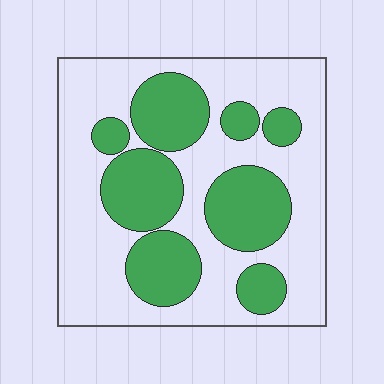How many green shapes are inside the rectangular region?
8.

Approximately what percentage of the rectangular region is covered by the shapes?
Approximately 35%.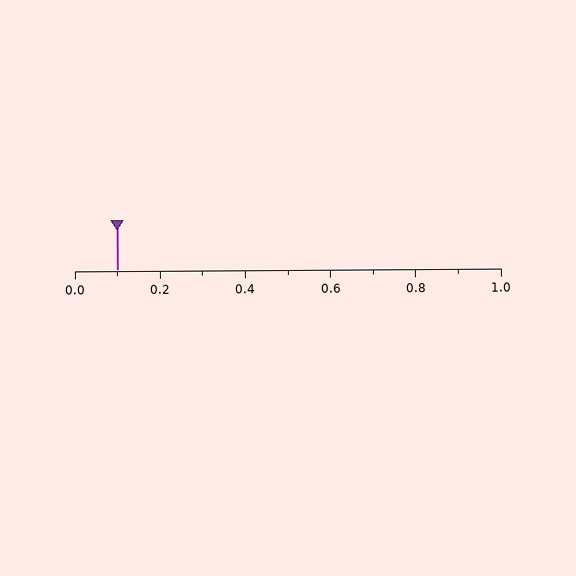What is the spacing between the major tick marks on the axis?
The major ticks are spaced 0.2 apart.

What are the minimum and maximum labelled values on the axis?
The axis runs from 0.0 to 1.0.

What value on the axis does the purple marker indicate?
The marker indicates approximately 0.1.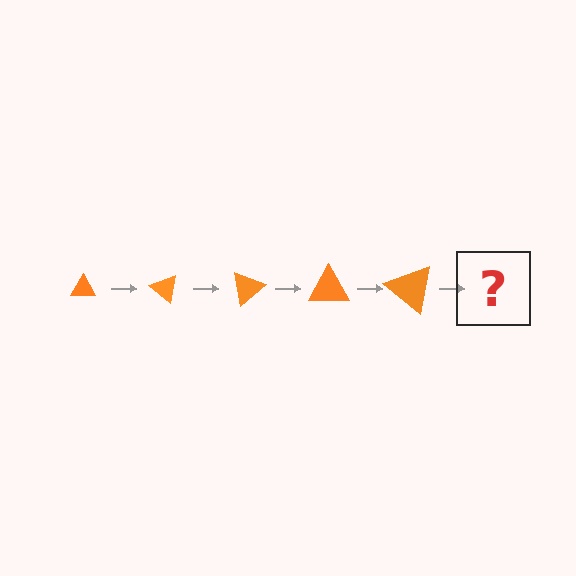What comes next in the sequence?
The next element should be a triangle, larger than the previous one and rotated 200 degrees from the start.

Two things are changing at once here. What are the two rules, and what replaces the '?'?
The two rules are that the triangle grows larger each step and it rotates 40 degrees each step. The '?' should be a triangle, larger than the previous one and rotated 200 degrees from the start.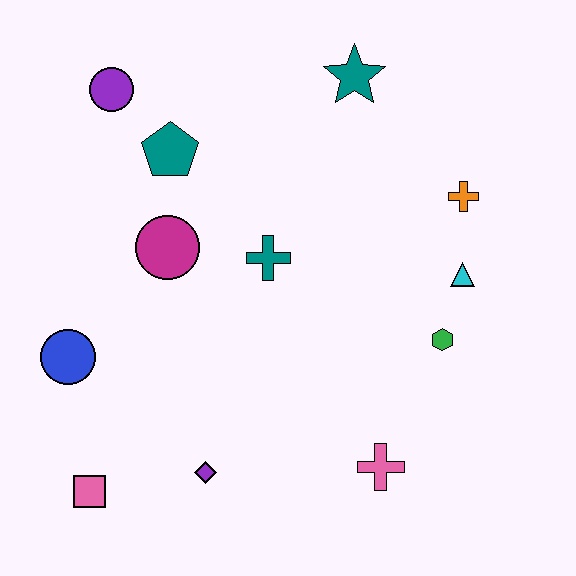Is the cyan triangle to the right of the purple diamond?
Yes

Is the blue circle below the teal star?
Yes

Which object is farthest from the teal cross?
The pink square is farthest from the teal cross.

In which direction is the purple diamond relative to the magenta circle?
The purple diamond is below the magenta circle.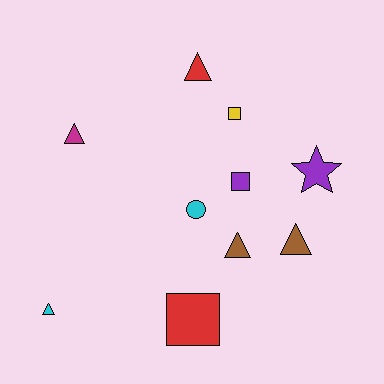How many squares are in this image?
There are 3 squares.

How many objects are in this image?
There are 10 objects.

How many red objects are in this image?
There are 2 red objects.